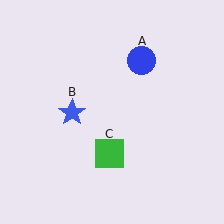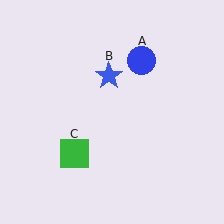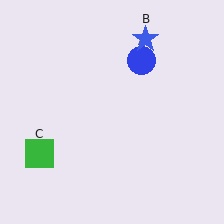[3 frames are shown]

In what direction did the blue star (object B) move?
The blue star (object B) moved up and to the right.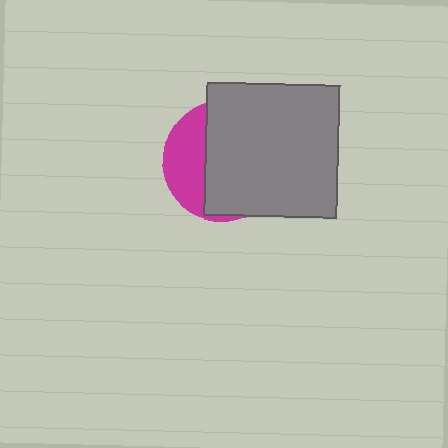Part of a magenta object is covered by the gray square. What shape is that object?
It is a circle.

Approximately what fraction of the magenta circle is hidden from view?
Roughly 66% of the magenta circle is hidden behind the gray square.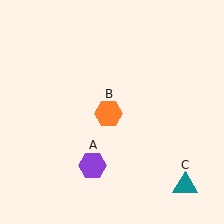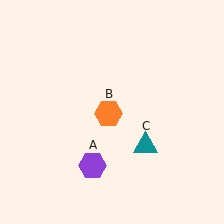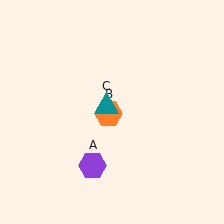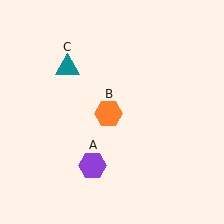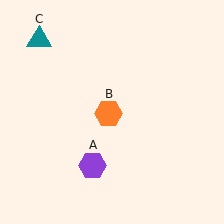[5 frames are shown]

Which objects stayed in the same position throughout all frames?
Purple hexagon (object A) and orange hexagon (object B) remained stationary.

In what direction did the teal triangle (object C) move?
The teal triangle (object C) moved up and to the left.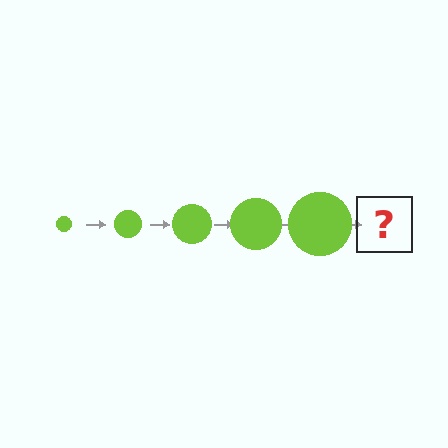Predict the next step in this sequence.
The next step is a lime circle, larger than the previous one.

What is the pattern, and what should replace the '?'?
The pattern is that the circle gets progressively larger each step. The '?' should be a lime circle, larger than the previous one.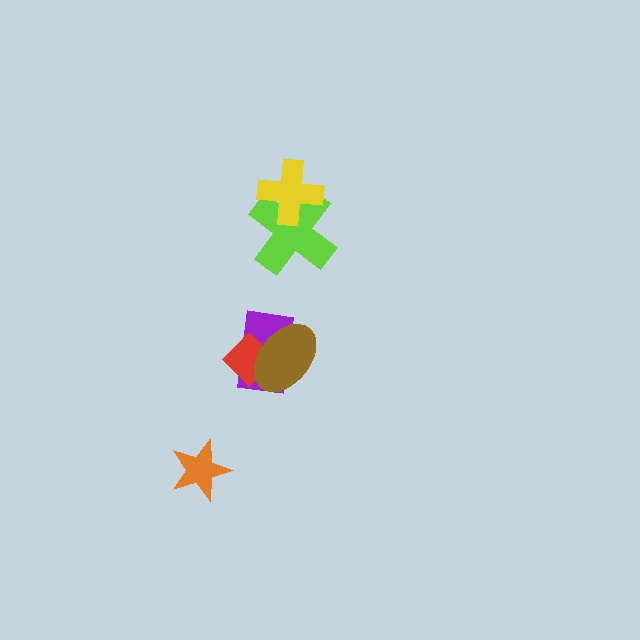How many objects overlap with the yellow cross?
1 object overlaps with the yellow cross.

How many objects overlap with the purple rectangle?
2 objects overlap with the purple rectangle.